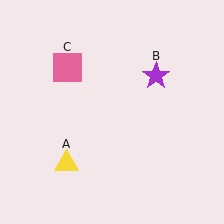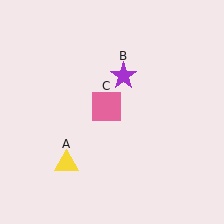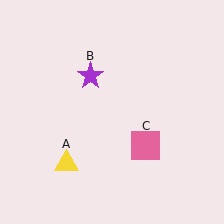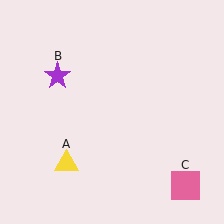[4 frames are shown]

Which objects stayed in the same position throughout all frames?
Yellow triangle (object A) remained stationary.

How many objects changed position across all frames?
2 objects changed position: purple star (object B), pink square (object C).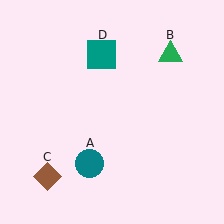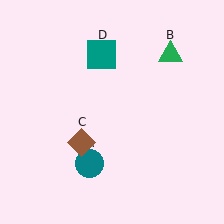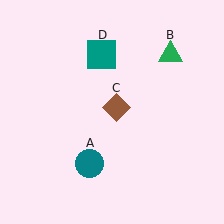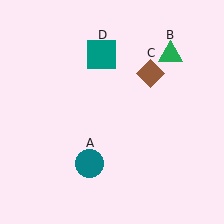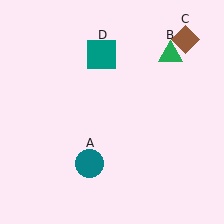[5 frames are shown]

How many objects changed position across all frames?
1 object changed position: brown diamond (object C).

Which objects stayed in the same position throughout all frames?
Teal circle (object A) and green triangle (object B) and teal square (object D) remained stationary.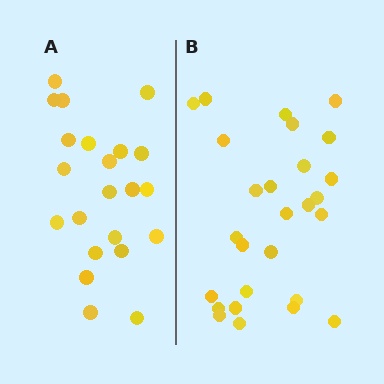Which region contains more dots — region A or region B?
Region B (the right region) has more dots.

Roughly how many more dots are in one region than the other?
Region B has about 5 more dots than region A.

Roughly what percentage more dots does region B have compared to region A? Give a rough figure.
About 25% more.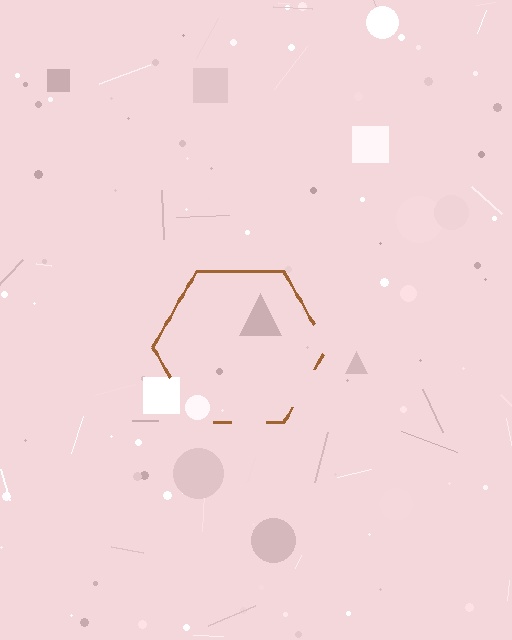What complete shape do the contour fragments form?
The contour fragments form a hexagon.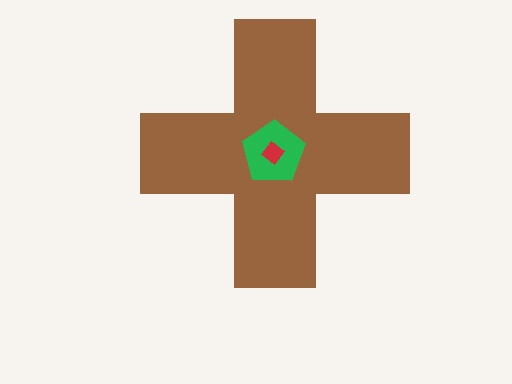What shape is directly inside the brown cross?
The green pentagon.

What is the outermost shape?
The brown cross.